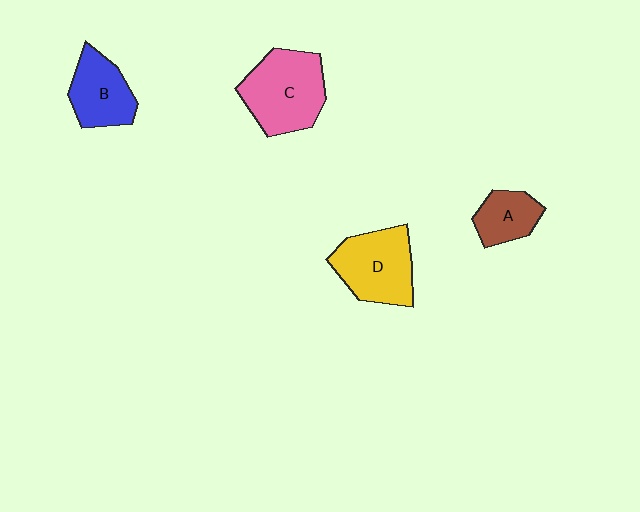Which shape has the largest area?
Shape C (pink).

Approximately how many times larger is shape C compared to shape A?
Approximately 1.9 times.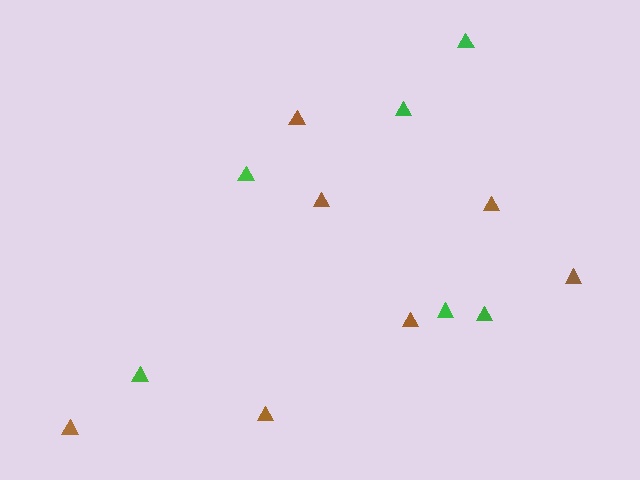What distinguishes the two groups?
There are 2 groups: one group of brown triangles (7) and one group of green triangles (6).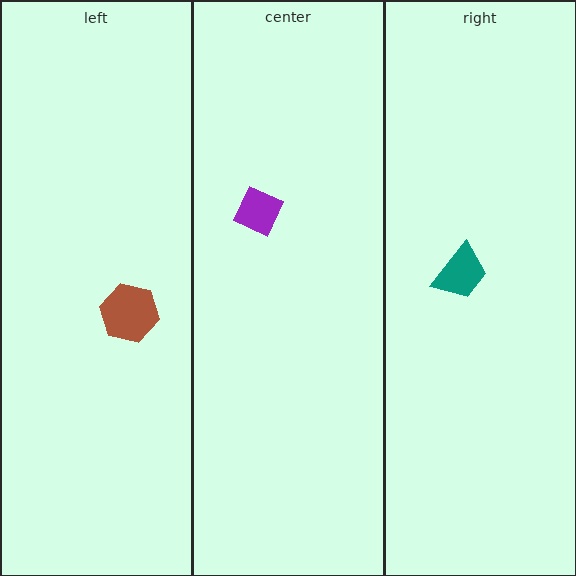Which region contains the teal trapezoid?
The right region.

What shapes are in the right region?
The teal trapezoid.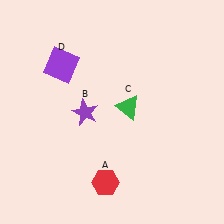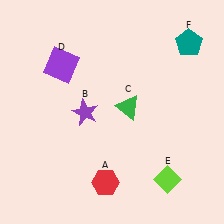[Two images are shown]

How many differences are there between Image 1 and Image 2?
There are 2 differences between the two images.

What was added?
A lime diamond (E), a teal pentagon (F) were added in Image 2.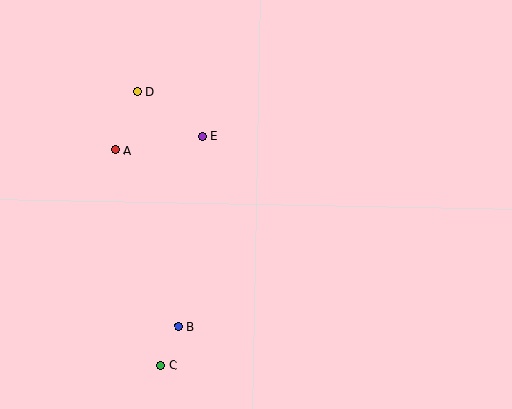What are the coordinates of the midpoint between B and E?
The midpoint between B and E is at (190, 231).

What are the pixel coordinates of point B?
Point B is at (178, 326).